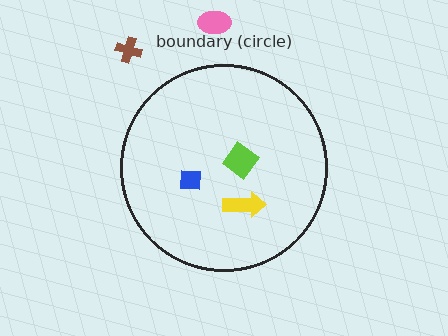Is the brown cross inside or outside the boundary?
Outside.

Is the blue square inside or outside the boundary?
Inside.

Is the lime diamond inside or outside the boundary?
Inside.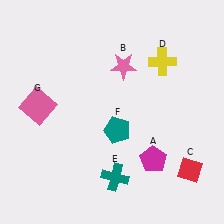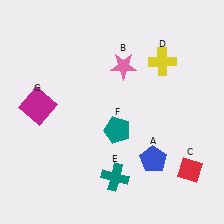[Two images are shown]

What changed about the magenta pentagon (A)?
In Image 1, A is magenta. In Image 2, it changed to blue.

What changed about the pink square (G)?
In Image 1, G is pink. In Image 2, it changed to magenta.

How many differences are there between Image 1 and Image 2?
There are 2 differences between the two images.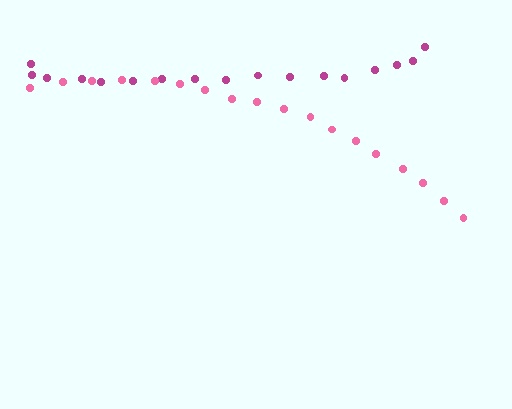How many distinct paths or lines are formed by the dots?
There are 2 distinct paths.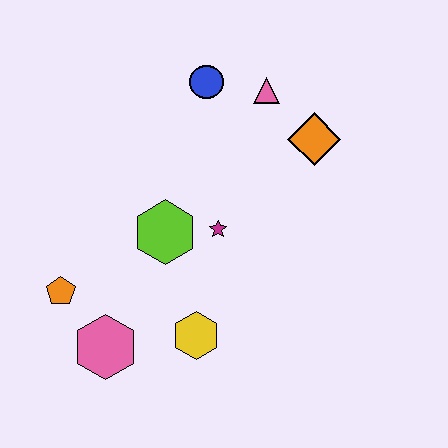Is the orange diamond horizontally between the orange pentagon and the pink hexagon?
No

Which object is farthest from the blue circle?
The pink hexagon is farthest from the blue circle.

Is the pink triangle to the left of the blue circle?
No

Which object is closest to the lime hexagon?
The magenta star is closest to the lime hexagon.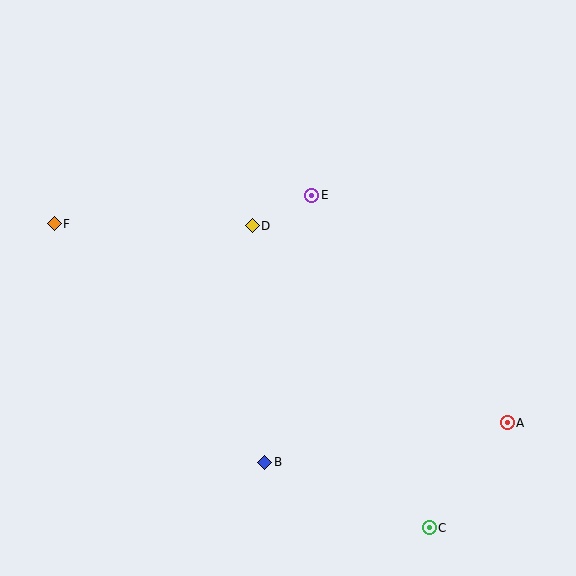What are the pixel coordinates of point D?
Point D is at (252, 226).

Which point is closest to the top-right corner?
Point E is closest to the top-right corner.